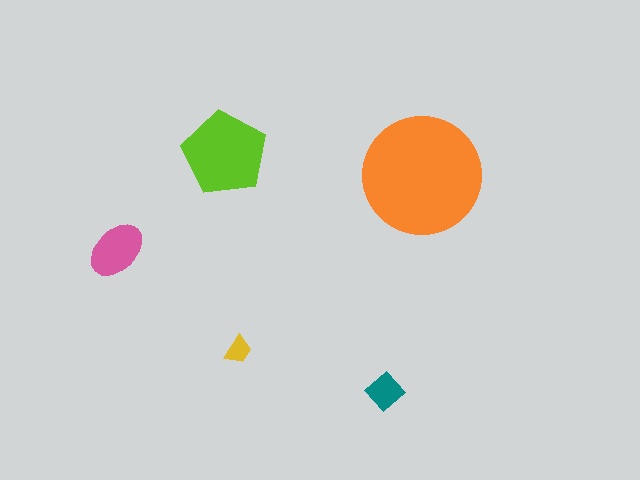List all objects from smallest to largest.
The yellow trapezoid, the teal diamond, the pink ellipse, the lime pentagon, the orange circle.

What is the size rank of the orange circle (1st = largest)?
1st.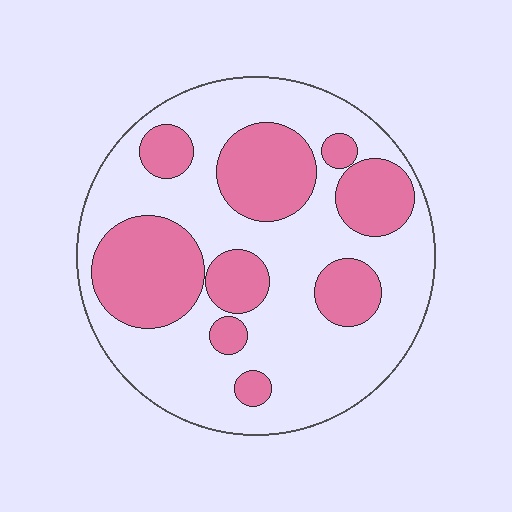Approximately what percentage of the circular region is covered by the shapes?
Approximately 35%.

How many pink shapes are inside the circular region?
9.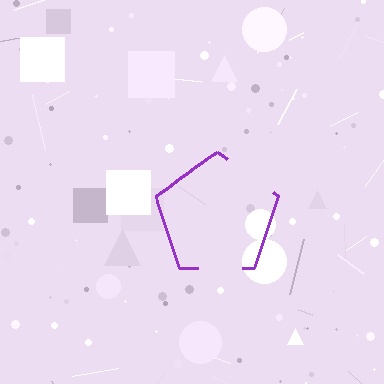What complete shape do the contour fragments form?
The contour fragments form a pentagon.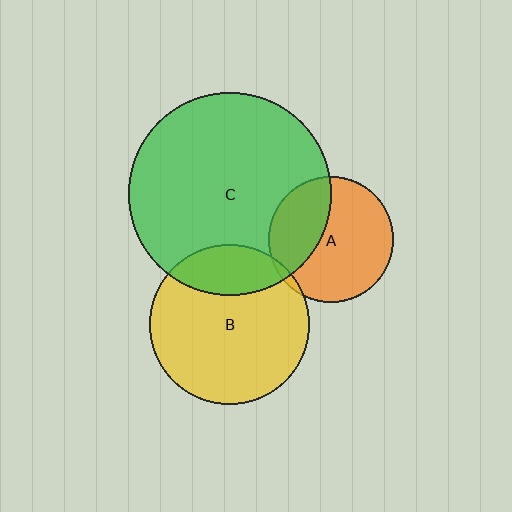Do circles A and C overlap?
Yes.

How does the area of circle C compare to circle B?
Approximately 1.6 times.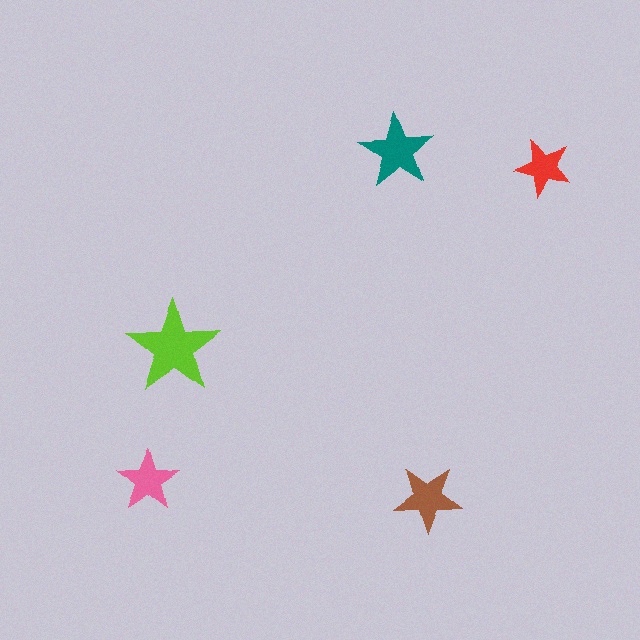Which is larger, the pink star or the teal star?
The teal one.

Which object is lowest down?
The brown star is bottommost.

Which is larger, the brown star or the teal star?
The teal one.